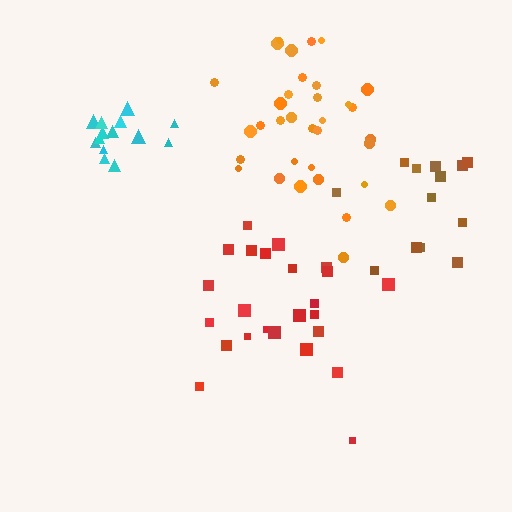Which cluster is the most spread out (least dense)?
Red.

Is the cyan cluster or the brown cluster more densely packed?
Cyan.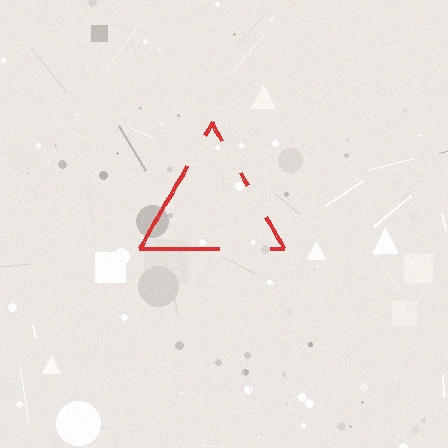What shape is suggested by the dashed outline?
The dashed outline suggests a triangle.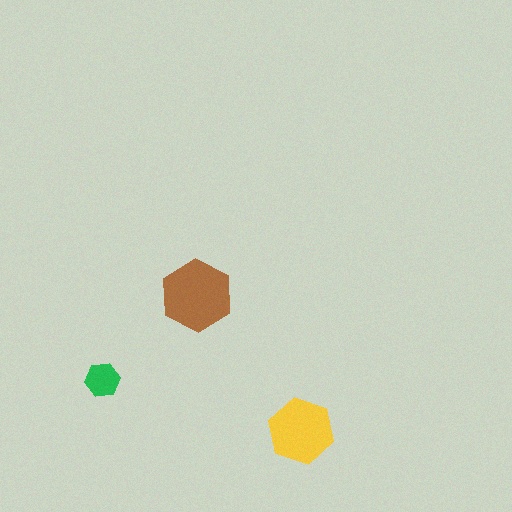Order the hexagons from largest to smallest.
the brown one, the yellow one, the green one.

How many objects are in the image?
There are 3 objects in the image.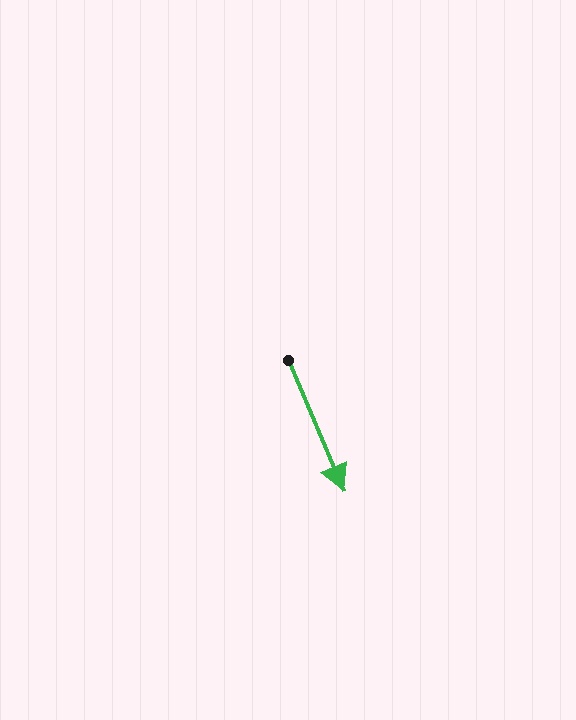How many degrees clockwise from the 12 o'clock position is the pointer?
Approximately 157 degrees.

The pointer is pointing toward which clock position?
Roughly 5 o'clock.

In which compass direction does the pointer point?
Southeast.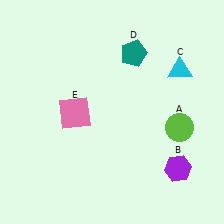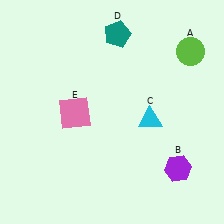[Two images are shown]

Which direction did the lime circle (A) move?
The lime circle (A) moved up.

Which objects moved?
The objects that moved are: the lime circle (A), the cyan triangle (C), the teal pentagon (D).